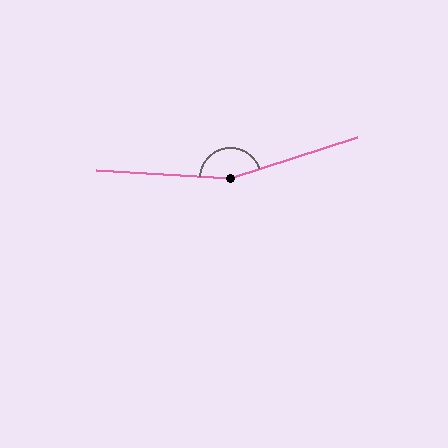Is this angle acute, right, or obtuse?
It is obtuse.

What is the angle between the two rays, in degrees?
Approximately 159 degrees.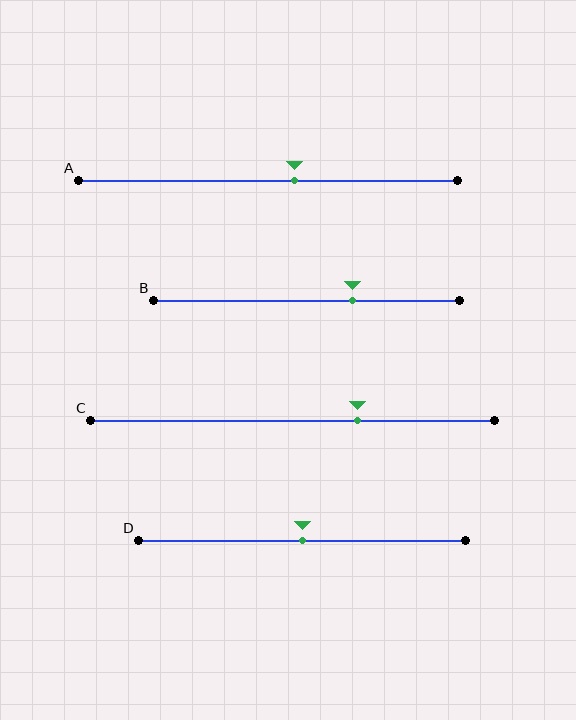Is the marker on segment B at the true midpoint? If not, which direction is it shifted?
No, the marker on segment B is shifted to the right by about 15% of the segment length.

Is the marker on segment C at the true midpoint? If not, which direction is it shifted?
No, the marker on segment C is shifted to the right by about 16% of the segment length.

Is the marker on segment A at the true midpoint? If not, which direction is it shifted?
No, the marker on segment A is shifted to the right by about 7% of the segment length.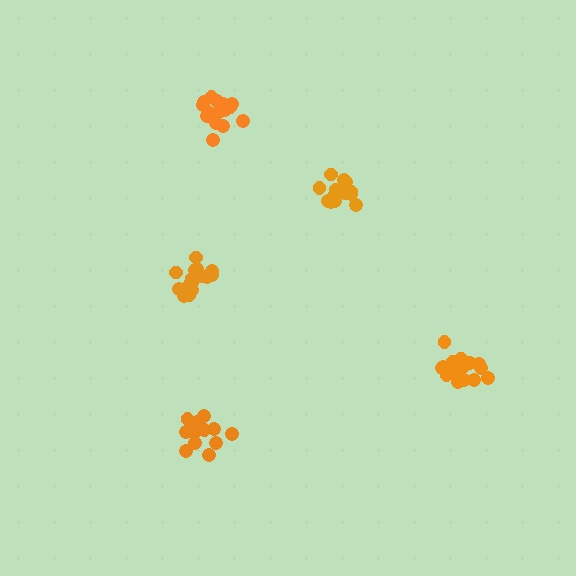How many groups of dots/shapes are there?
There are 5 groups.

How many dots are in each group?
Group 1: 18 dots, Group 2: 13 dots, Group 3: 17 dots, Group 4: 18 dots, Group 5: 18 dots (84 total).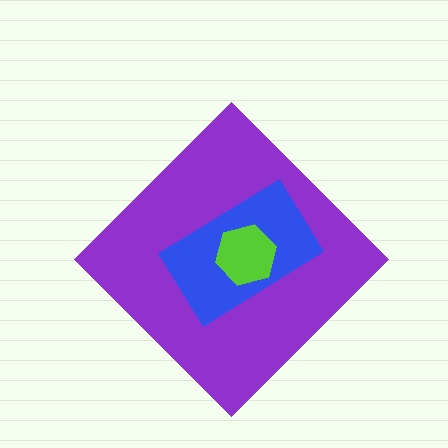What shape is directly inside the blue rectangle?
The lime hexagon.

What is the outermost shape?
The purple diamond.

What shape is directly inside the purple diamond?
The blue rectangle.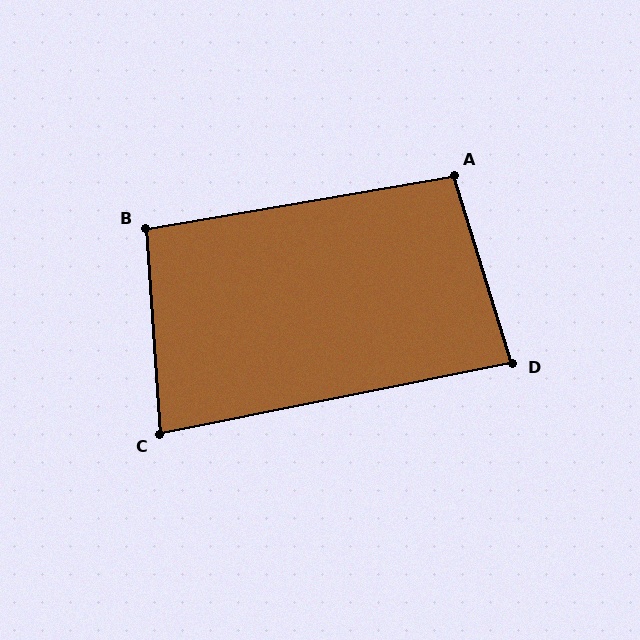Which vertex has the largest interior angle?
A, at approximately 97 degrees.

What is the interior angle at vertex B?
Approximately 96 degrees (obtuse).